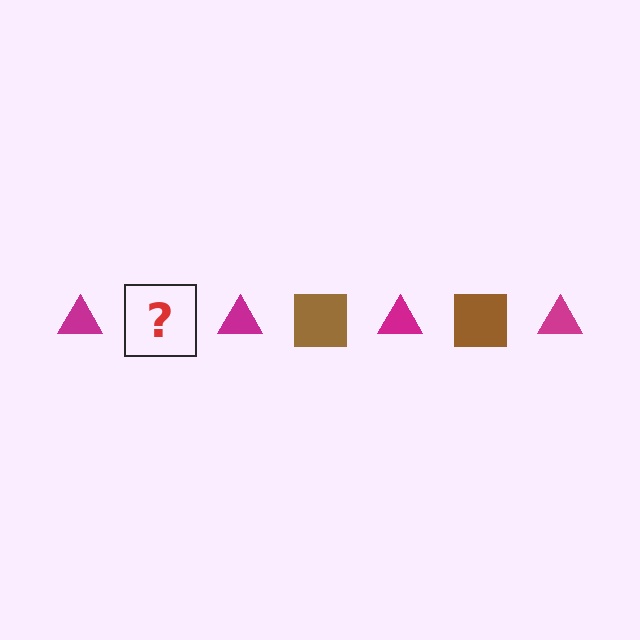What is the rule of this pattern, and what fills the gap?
The rule is that the pattern alternates between magenta triangle and brown square. The gap should be filled with a brown square.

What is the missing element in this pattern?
The missing element is a brown square.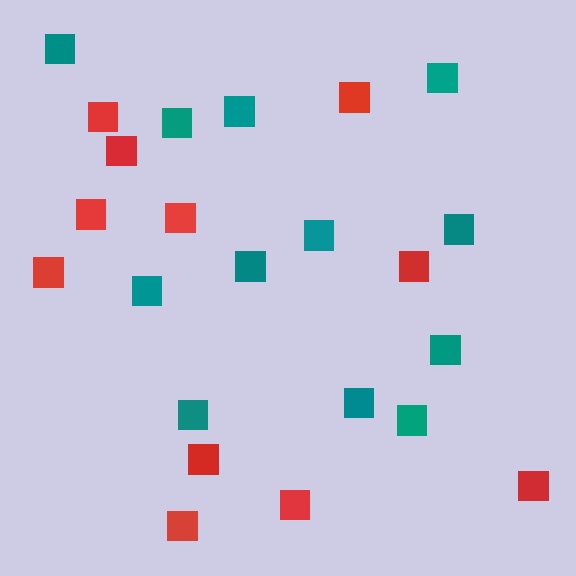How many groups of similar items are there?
There are 2 groups: one group of red squares (11) and one group of teal squares (12).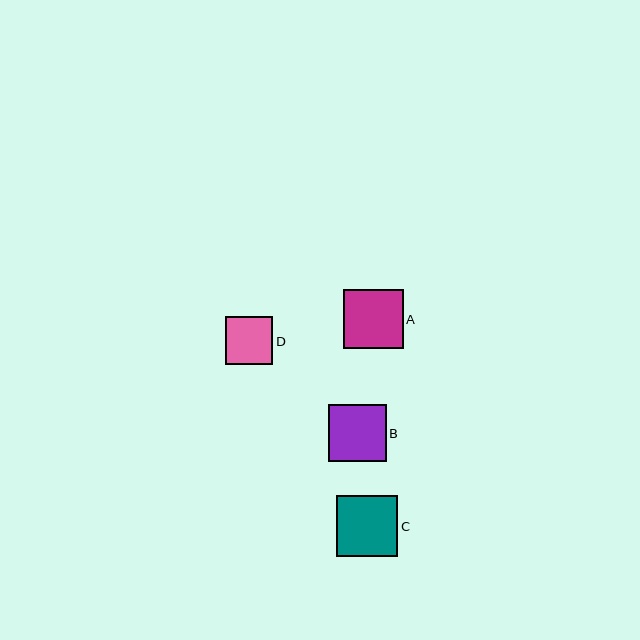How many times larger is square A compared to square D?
Square A is approximately 1.2 times the size of square D.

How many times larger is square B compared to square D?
Square B is approximately 1.2 times the size of square D.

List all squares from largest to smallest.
From largest to smallest: C, A, B, D.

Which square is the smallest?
Square D is the smallest with a size of approximately 48 pixels.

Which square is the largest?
Square C is the largest with a size of approximately 61 pixels.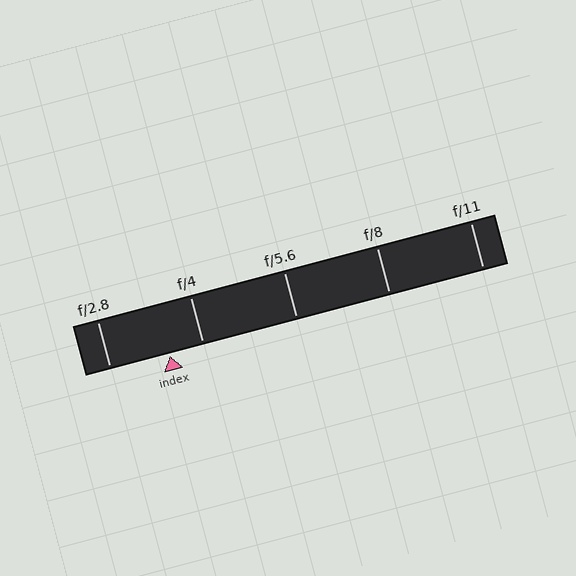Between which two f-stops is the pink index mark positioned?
The index mark is between f/2.8 and f/4.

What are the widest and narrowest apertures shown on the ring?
The widest aperture shown is f/2.8 and the narrowest is f/11.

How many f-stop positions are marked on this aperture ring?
There are 5 f-stop positions marked.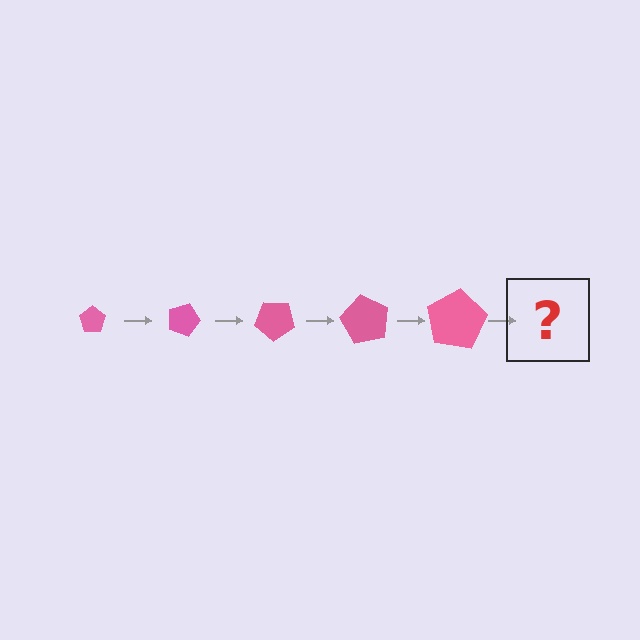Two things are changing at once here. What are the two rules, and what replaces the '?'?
The two rules are that the pentagon grows larger each step and it rotates 20 degrees each step. The '?' should be a pentagon, larger than the previous one and rotated 100 degrees from the start.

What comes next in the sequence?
The next element should be a pentagon, larger than the previous one and rotated 100 degrees from the start.